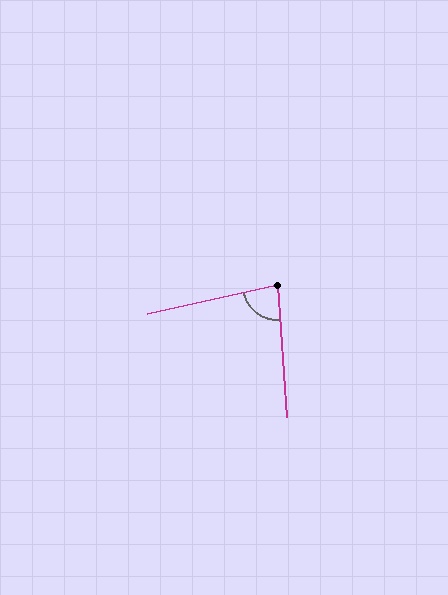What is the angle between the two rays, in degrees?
Approximately 81 degrees.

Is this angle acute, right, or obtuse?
It is acute.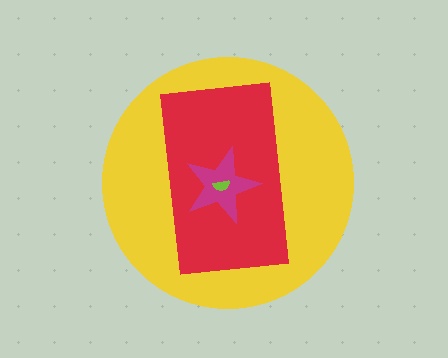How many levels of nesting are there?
4.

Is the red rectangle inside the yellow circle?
Yes.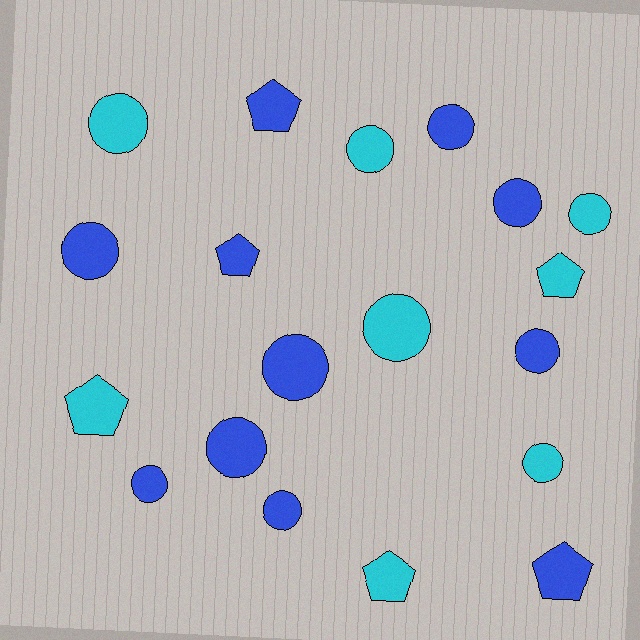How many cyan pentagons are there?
There are 3 cyan pentagons.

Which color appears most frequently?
Blue, with 11 objects.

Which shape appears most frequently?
Circle, with 13 objects.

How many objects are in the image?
There are 19 objects.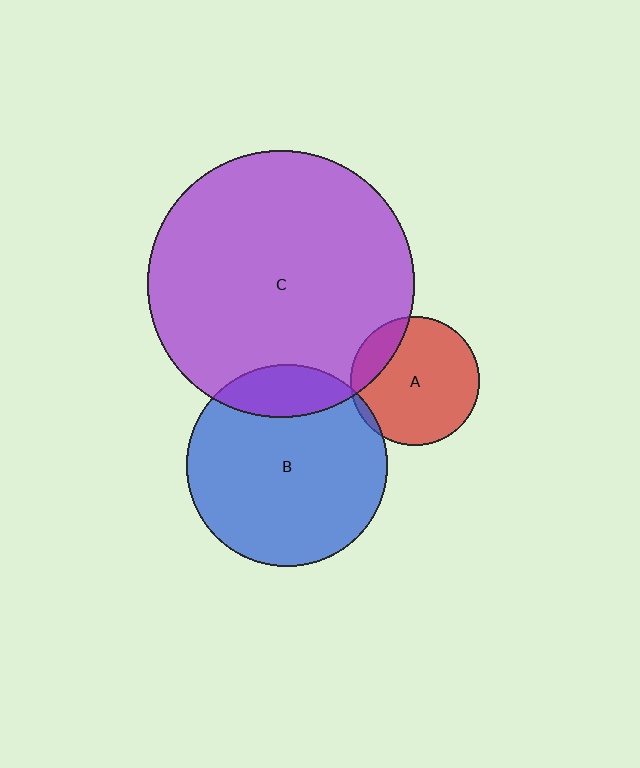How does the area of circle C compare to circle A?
Approximately 4.3 times.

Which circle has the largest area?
Circle C (purple).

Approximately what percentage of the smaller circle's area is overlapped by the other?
Approximately 15%.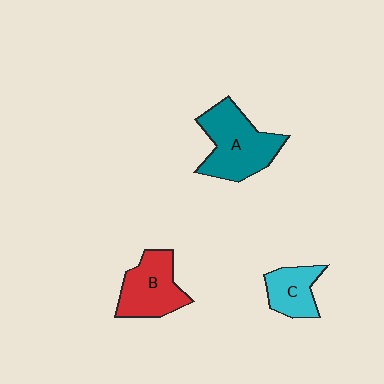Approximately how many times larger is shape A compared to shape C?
Approximately 1.9 times.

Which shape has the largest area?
Shape A (teal).